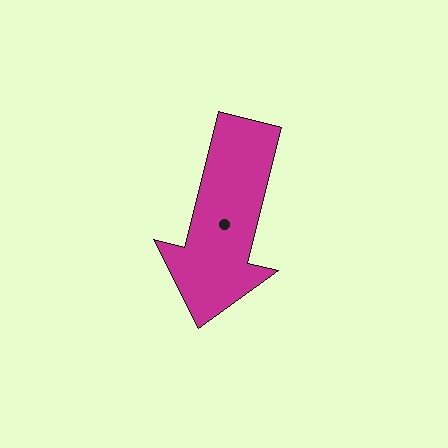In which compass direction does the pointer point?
South.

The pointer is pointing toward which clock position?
Roughly 6 o'clock.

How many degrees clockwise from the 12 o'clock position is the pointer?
Approximately 194 degrees.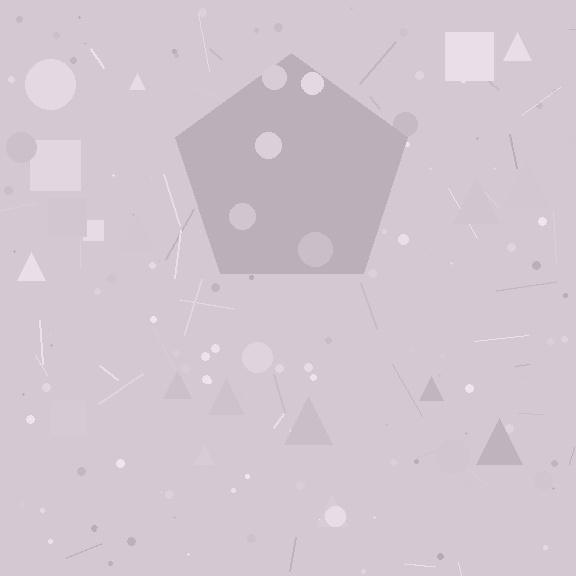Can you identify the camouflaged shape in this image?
The camouflaged shape is a pentagon.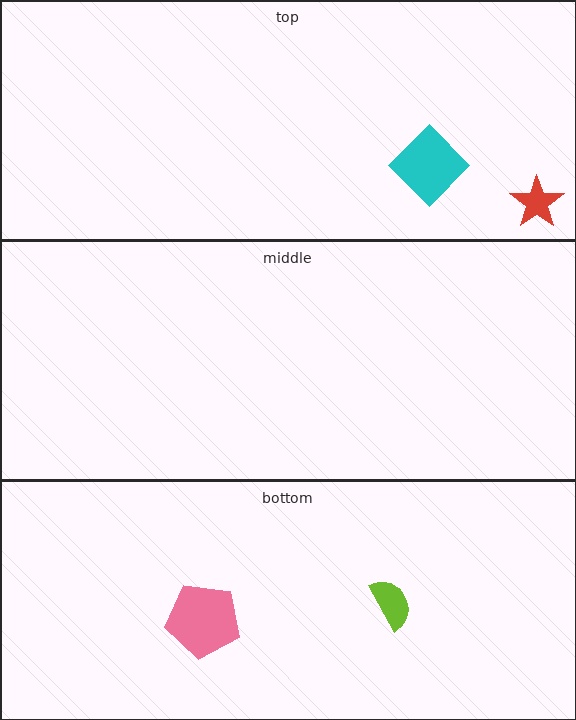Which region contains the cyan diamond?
The top region.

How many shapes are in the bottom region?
2.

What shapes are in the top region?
The cyan diamond, the red star.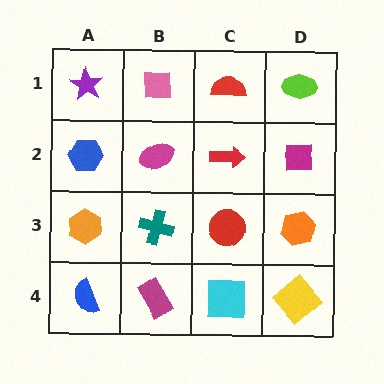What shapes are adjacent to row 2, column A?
A purple star (row 1, column A), an orange hexagon (row 3, column A), a magenta ellipse (row 2, column B).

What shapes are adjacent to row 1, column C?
A red arrow (row 2, column C), a pink square (row 1, column B), a lime ellipse (row 1, column D).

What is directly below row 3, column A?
A blue semicircle.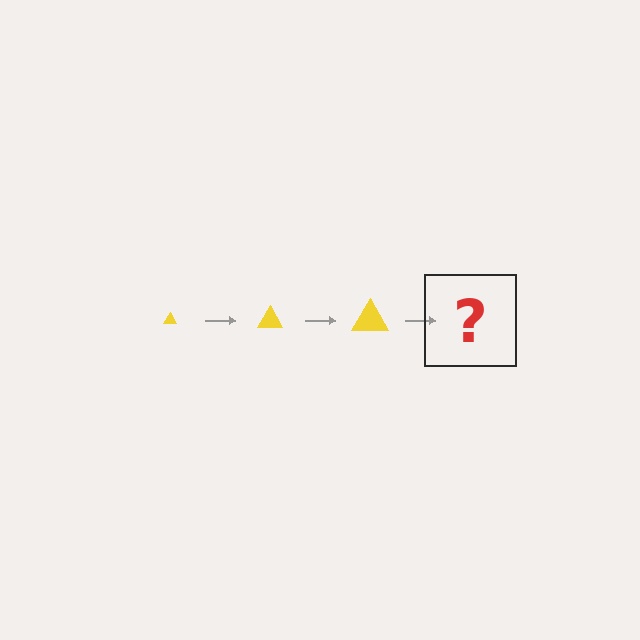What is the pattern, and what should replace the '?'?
The pattern is that the triangle gets progressively larger each step. The '?' should be a yellow triangle, larger than the previous one.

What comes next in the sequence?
The next element should be a yellow triangle, larger than the previous one.